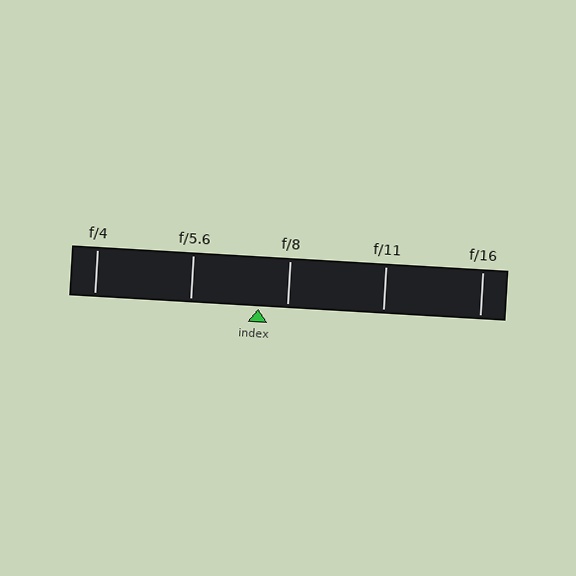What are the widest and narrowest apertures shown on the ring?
The widest aperture shown is f/4 and the narrowest is f/16.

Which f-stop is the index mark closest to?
The index mark is closest to f/8.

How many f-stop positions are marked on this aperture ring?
There are 5 f-stop positions marked.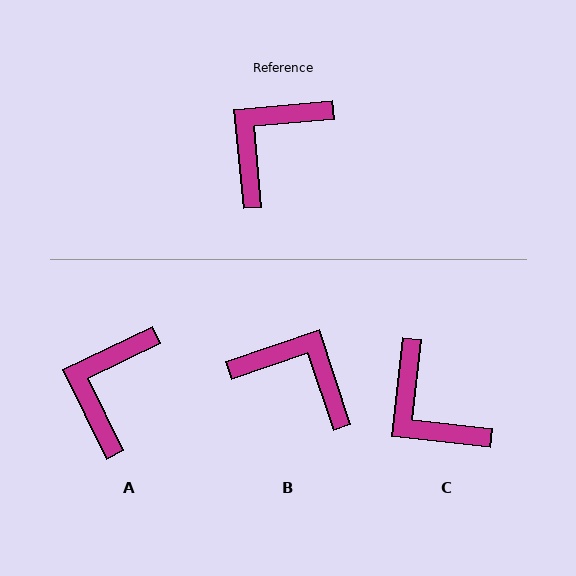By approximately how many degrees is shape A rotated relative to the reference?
Approximately 20 degrees counter-clockwise.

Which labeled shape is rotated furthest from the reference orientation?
C, about 78 degrees away.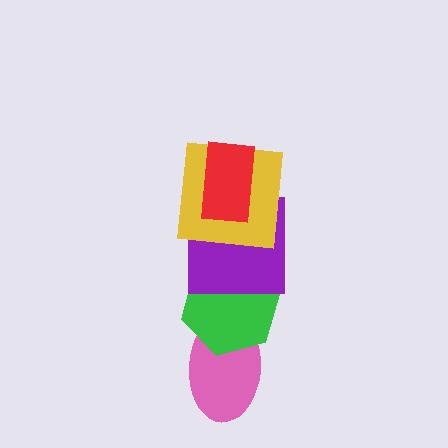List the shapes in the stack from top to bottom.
From top to bottom: the red rectangle, the yellow square, the purple square, the green hexagon, the pink ellipse.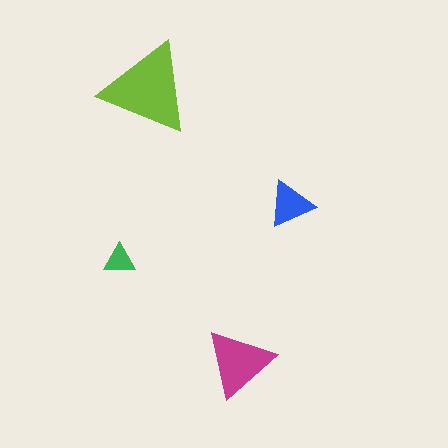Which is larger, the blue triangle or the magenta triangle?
The magenta one.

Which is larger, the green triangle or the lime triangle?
The lime one.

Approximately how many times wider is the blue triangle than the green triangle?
About 1.5 times wider.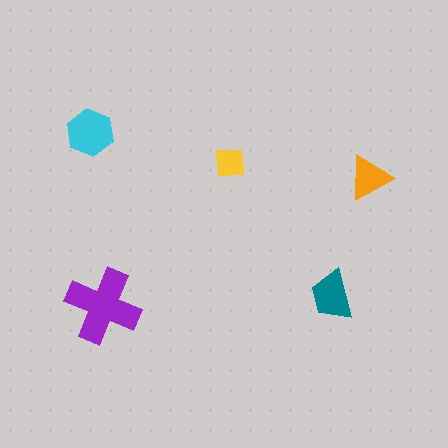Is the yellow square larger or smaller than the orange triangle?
Smaller.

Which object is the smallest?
The yellow square.